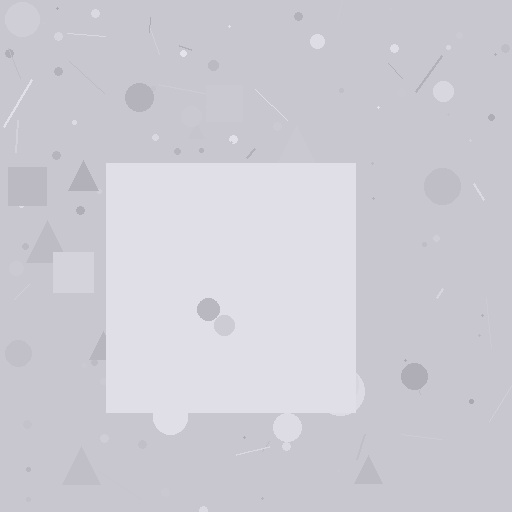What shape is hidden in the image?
A square is hidden in the image.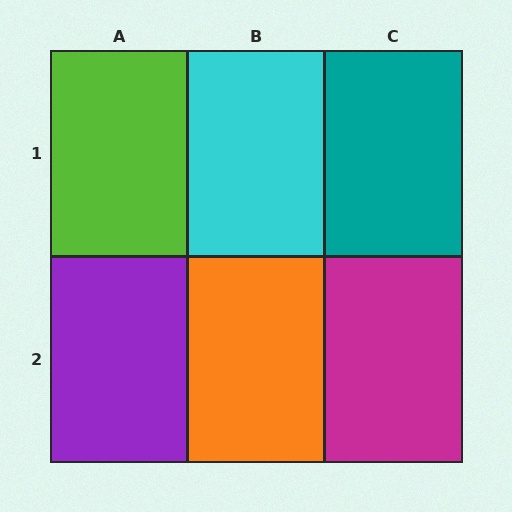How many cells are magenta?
1 cell is magenta.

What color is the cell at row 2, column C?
Magenta.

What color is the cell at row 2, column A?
Purple.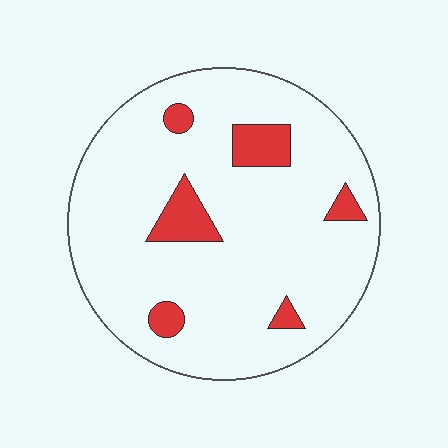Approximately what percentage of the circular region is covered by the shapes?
Approximately 10%.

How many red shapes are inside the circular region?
6.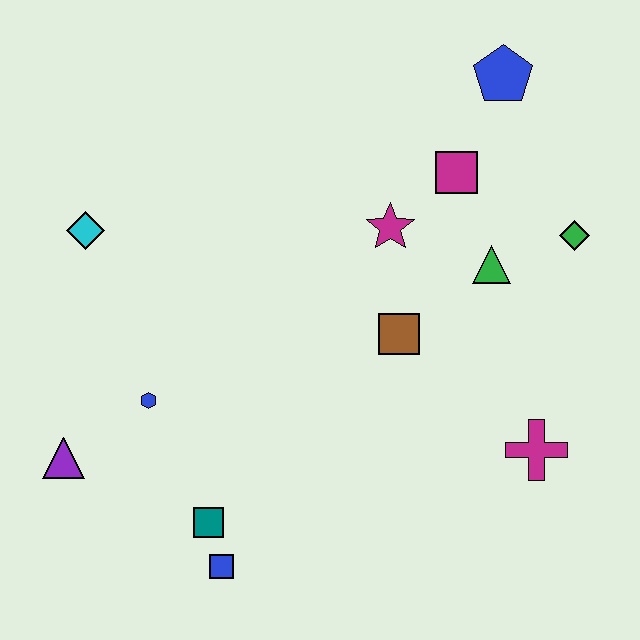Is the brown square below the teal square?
No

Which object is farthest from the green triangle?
The purple triangle is farthest from the green triangle.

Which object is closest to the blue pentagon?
The magenta square is closest to the blue pentagon.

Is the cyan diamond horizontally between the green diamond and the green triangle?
No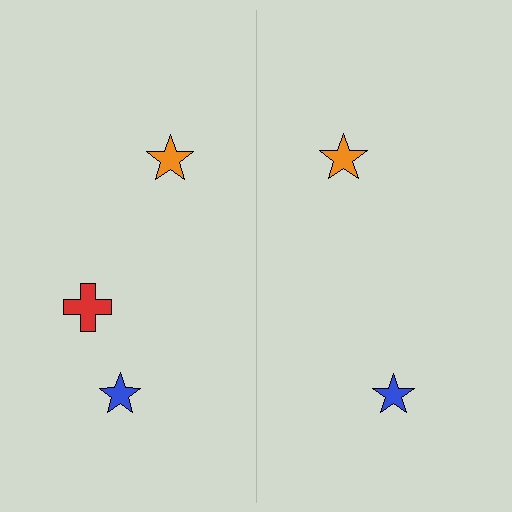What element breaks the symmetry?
A red cross is missing from the right side.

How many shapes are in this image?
There are 5 shapes in this image.